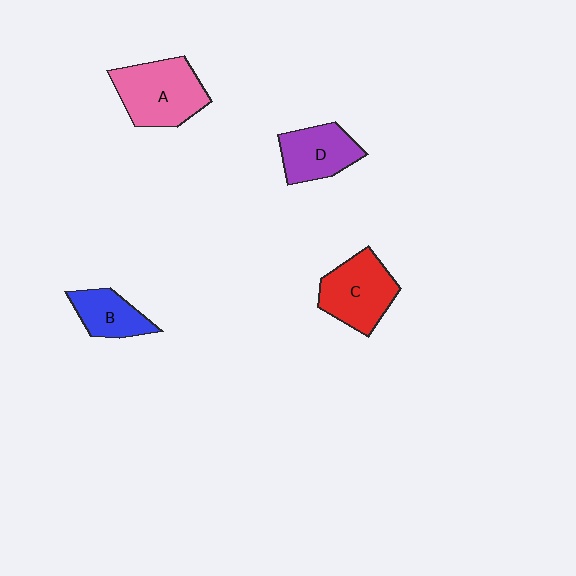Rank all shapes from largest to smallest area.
From largest to smallest: A (pink), C (red), D (purple), B (blue).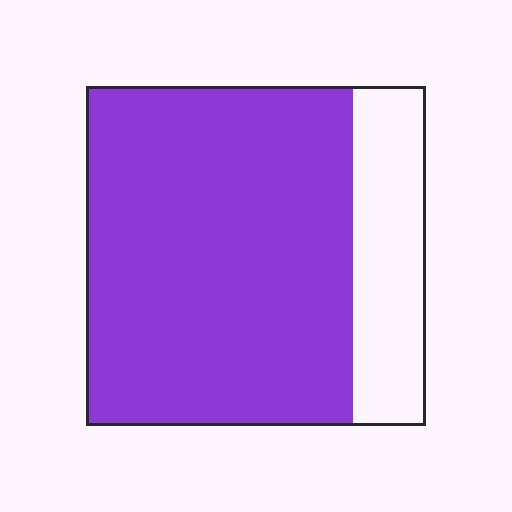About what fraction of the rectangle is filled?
About four fifths (4/5).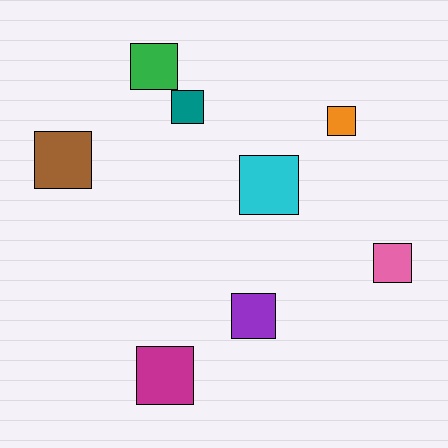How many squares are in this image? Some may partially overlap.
There are 8 squares.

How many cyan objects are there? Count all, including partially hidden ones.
There is 1 cyan object.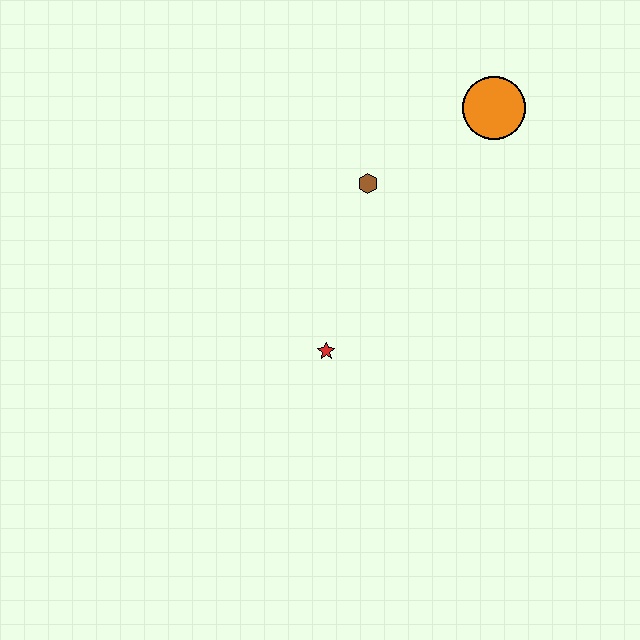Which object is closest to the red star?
The brown hexagon is closest to the red star.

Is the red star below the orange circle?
Yes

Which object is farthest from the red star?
The orange circle is farthest from the red star.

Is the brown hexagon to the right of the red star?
Yes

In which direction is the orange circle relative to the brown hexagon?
The orange circle is to the right of the brown hexagon.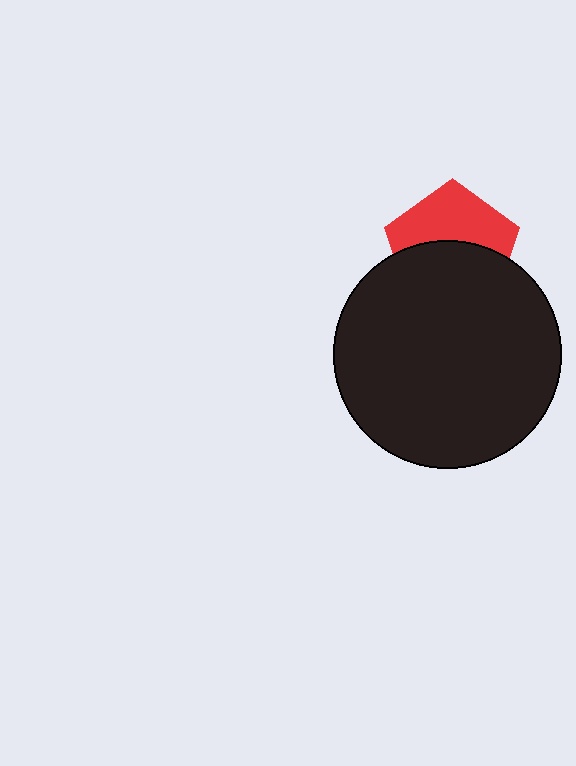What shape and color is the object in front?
The object in front is a black circle.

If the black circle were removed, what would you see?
You would see the complete red pentagon.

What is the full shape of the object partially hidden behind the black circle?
The partially hidden object is a red pentagon.